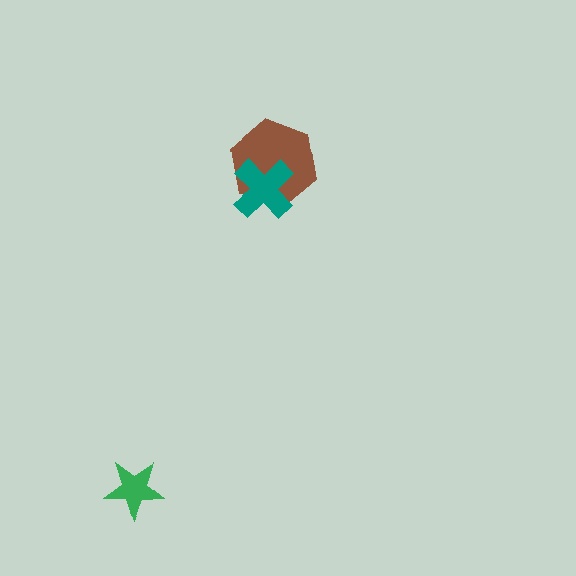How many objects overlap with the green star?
0 objects overlap with the green star.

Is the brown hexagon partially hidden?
Yes, it is partially covered by another shape.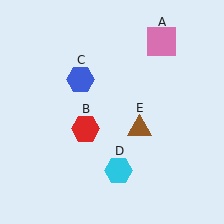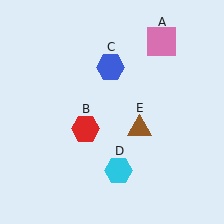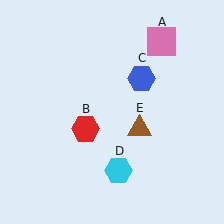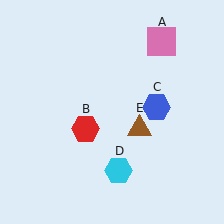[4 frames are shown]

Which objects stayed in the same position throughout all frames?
Pink square (object A) and red hexagon (object B) and cyan hexagon (object D) and brown triangle (object E) remained stationary.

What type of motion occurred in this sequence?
The blue hexagon (object C) rotated clockwise around the center of the scene.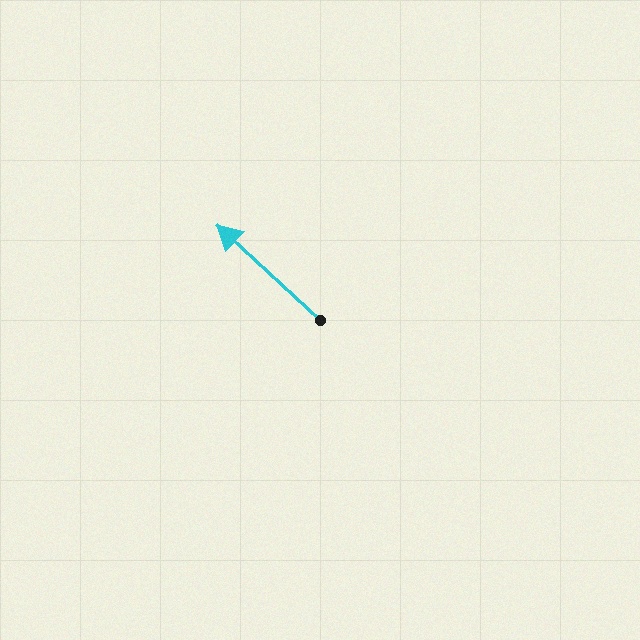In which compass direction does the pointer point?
Northwest.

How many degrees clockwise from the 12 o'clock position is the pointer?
Approximately 313 degrees.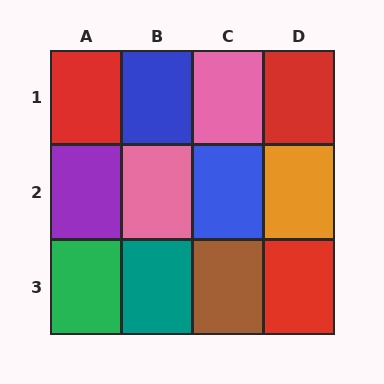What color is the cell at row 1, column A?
Red.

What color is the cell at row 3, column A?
Green.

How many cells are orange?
1 cell is orange.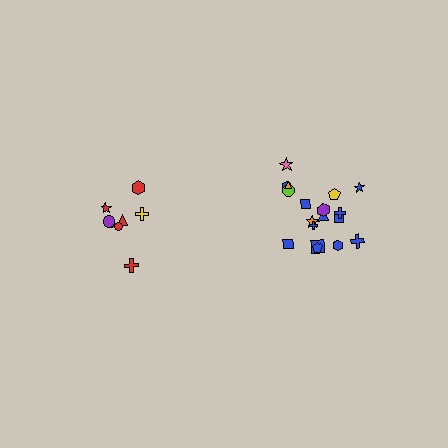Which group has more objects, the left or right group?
The right group.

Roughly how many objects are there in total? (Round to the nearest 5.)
Roughly 25 objects in total.